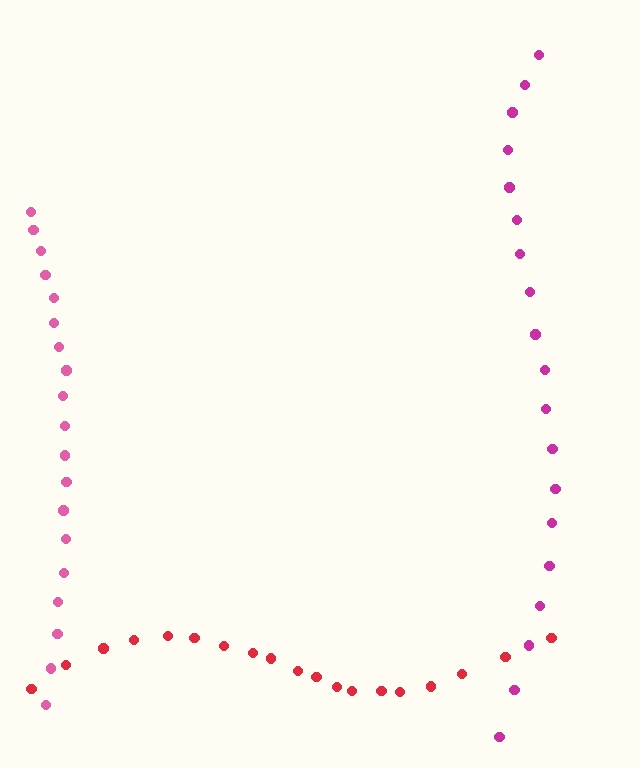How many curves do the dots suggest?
There are 3 distinct paths.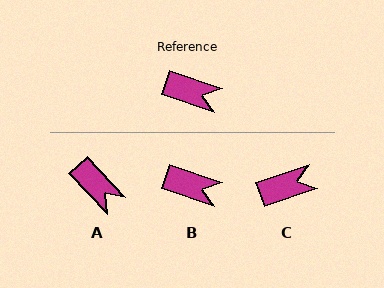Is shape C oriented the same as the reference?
No, it is off by about 38 degrees.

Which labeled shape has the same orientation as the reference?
B.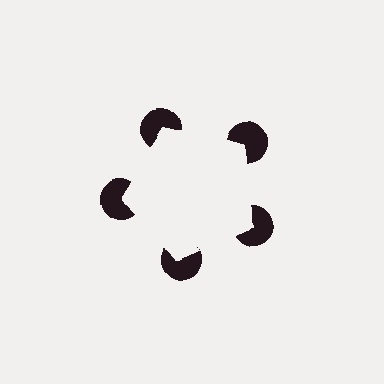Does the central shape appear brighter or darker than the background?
It typically appears slightly brighter than the background, even though no actual brightness change is drawn.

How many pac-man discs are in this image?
There are 5 — one at each vertex of the illusory pentagon.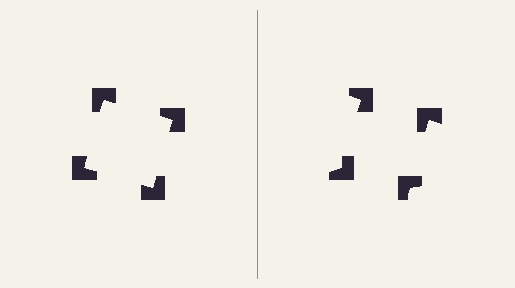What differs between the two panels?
The notched squares are positioned identically on both sides; only the wedge orientations differ. On the left they align to a square; on the right they are misaligned.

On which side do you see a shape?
An illusory square appears on the left side. On the right side the wedge cuts are rotated, so no coherent shape forms.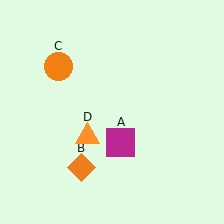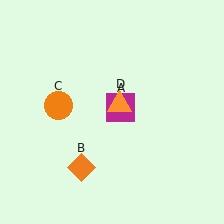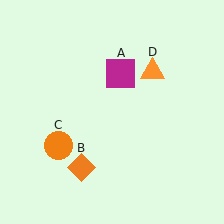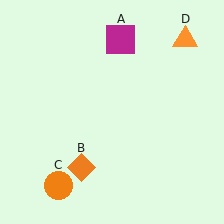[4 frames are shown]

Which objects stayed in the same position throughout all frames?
Orange diamond (object B) remained stationary.